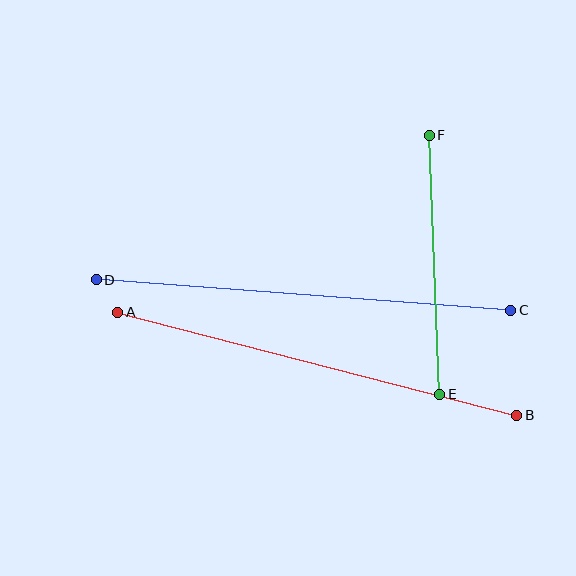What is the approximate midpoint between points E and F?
The midpoint is at approximately (434, 265) pixels.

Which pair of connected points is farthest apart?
Points C and D are farthest apart.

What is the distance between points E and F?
The distance is approximately 259 pixels.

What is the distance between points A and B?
The distance is approximately 412 pixels.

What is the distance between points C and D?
The distance is approximately 416 pixels.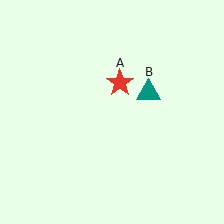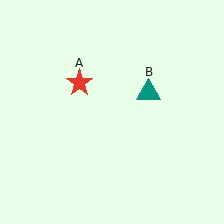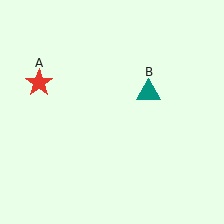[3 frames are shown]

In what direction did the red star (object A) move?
The red star (object A) moved left.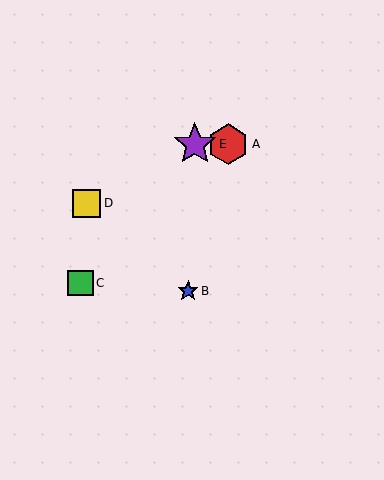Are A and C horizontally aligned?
No, A is at y≈144 and C is at y≈283.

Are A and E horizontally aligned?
Yes, both are at y≈144.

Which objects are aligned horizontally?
Objects A, E are aligned horizontally.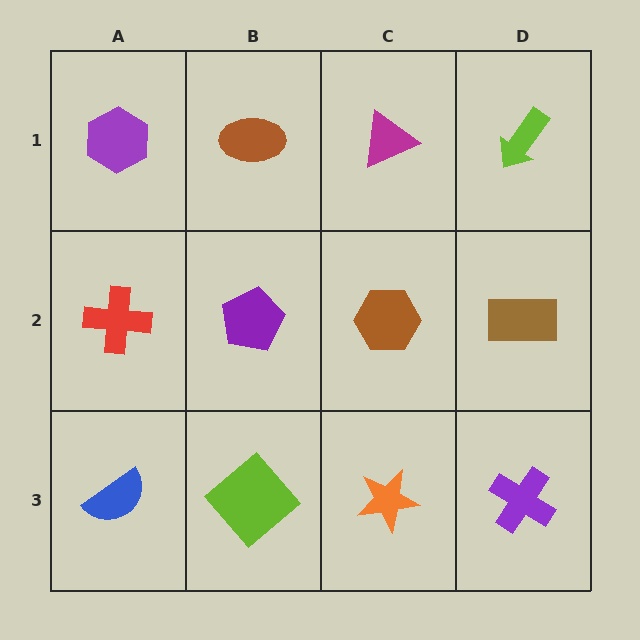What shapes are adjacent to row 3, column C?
A brown hexagon (row 2, column C), a lime diamond (row 3, column B), a purple cross (row 3, column D).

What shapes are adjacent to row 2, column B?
A brown ellipse (row 1, column B), a lime diamond (row 3, column B), a red cross (row 2, column A), a brown hexagon (row 2, column C).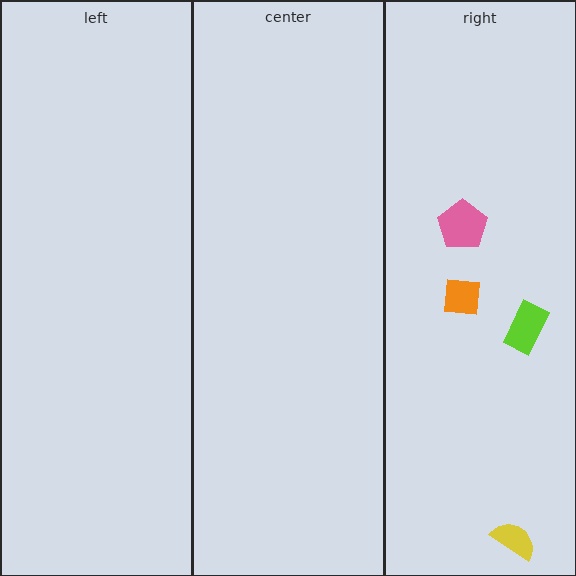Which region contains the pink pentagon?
The right region.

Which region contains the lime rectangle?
The right region.